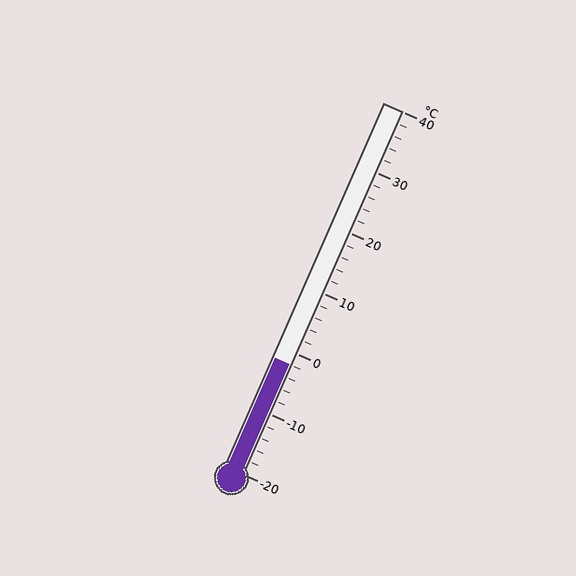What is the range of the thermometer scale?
The thermometer scale ranges from -20°C to 40°C.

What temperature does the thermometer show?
The thermometer shows approximately -2°C.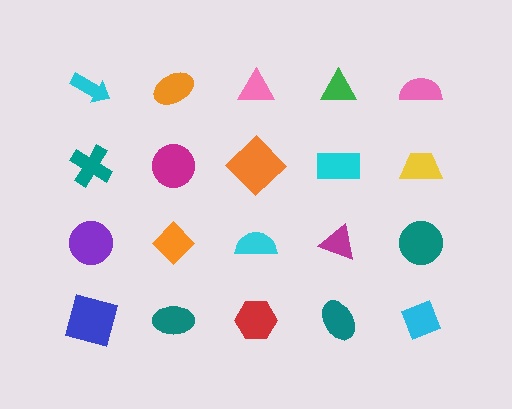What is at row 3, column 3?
A cyan semicircle.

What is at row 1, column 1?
A cyan arrow.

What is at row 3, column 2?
An orange diamond.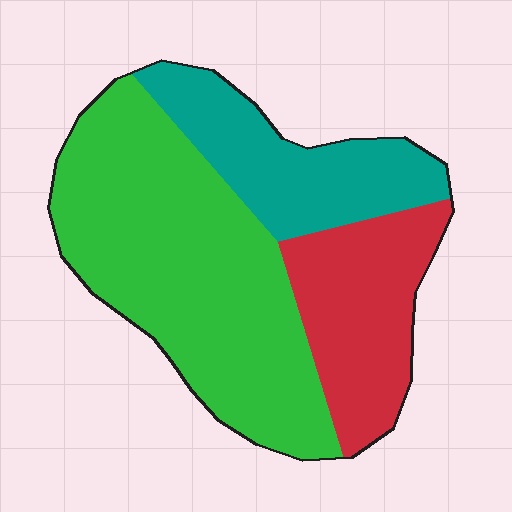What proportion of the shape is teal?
Teal covers roughly 25% of the shape.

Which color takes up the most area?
Green, at roughly 55%.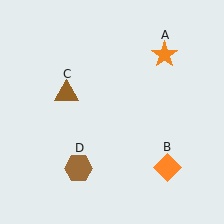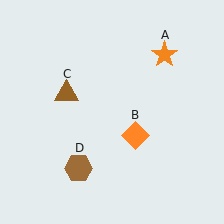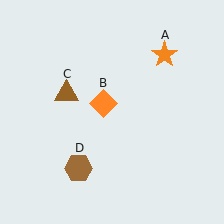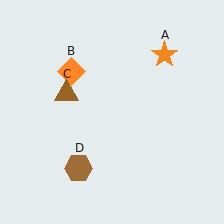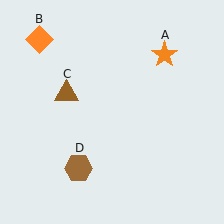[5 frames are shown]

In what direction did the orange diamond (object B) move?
The orange diamond (object B) moved up and to the left.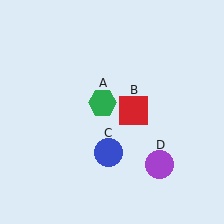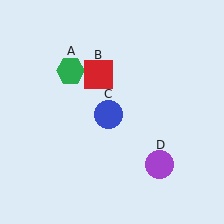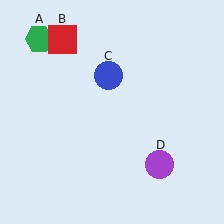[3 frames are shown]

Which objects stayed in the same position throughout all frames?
Purple circle (object D) remained stationary.